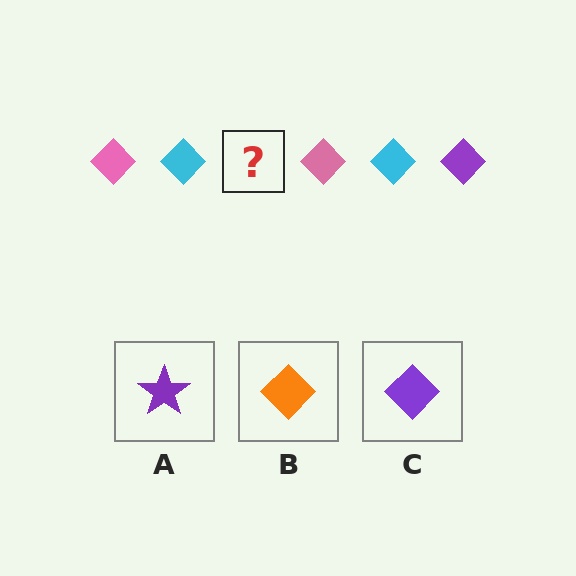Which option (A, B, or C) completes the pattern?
C.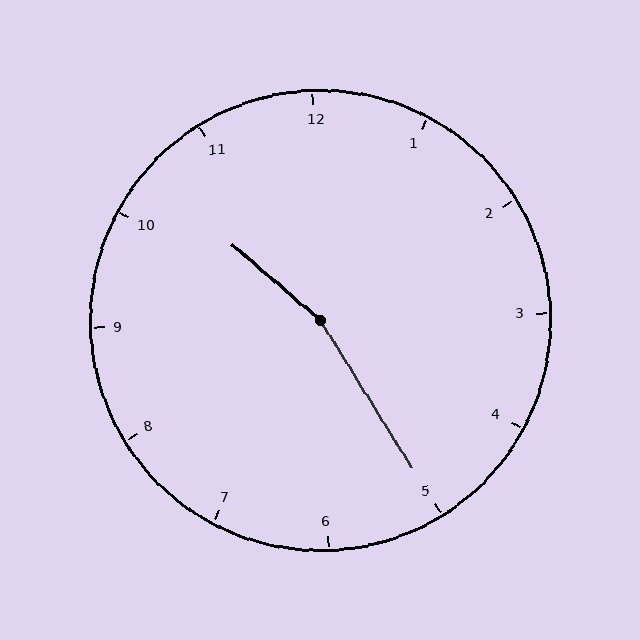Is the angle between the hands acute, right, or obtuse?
It is obtuse.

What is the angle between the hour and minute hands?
Approximately 162 degrees.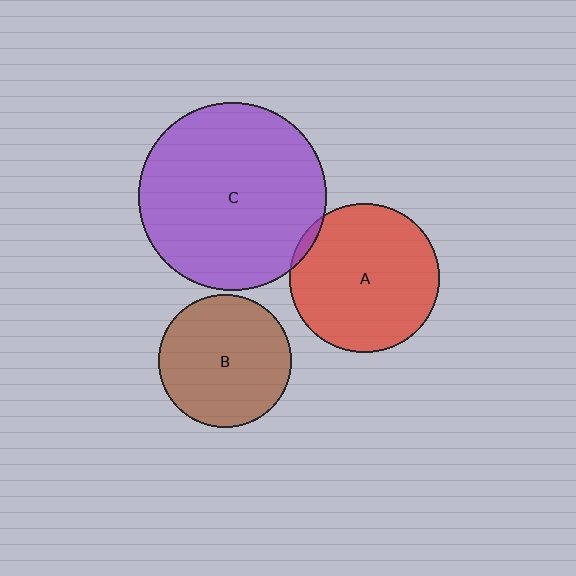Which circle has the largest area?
Circle C (purple).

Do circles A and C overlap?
Yes.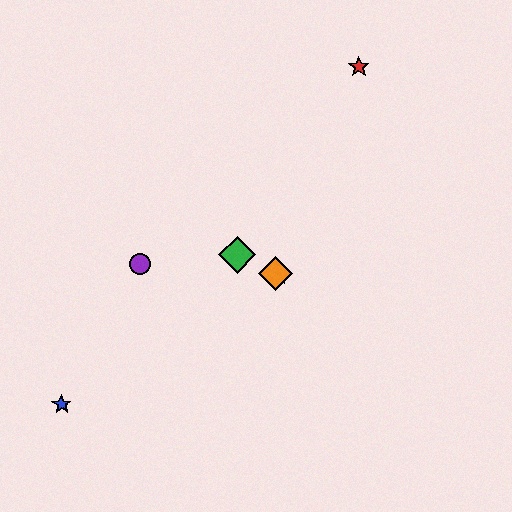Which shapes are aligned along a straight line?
The green diamond, the yellow star, the orange diamond are aligned along a straight line.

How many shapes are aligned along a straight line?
3 shapes (the green diamond, the yellow star, the orange diamond) are aligned along a straight line.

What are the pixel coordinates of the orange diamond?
The orange diamond is at (276, 273).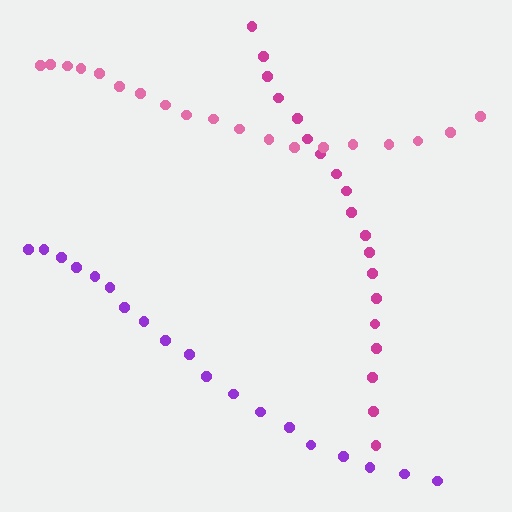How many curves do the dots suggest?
There are 3 distinct paths.